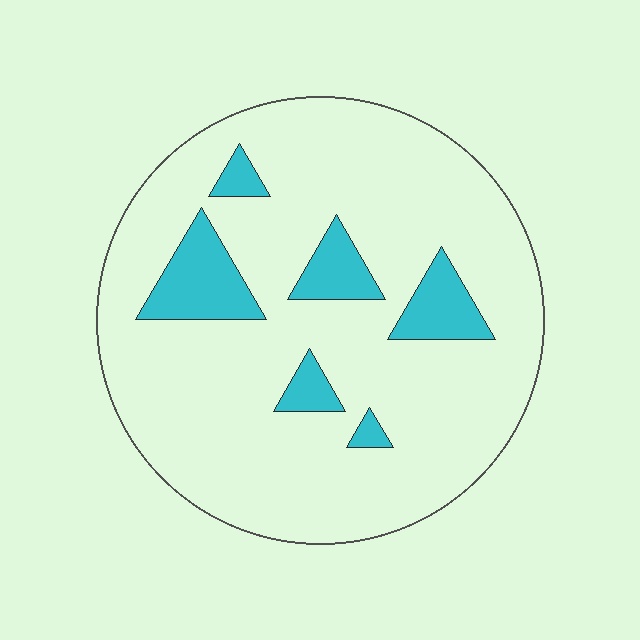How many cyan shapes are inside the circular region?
6.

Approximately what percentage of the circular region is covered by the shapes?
Approximately 15%.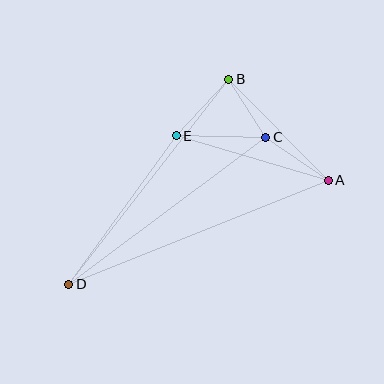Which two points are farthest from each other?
Points A and D are farthest from each other.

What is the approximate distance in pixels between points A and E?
The distance between A and E is approximately 158 pixels.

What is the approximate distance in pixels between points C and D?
The distance between C and D is approximately 246 pixels.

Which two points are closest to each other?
Points B and C are closest to each other.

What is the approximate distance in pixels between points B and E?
The distance between B and E is approximately 77 pixels.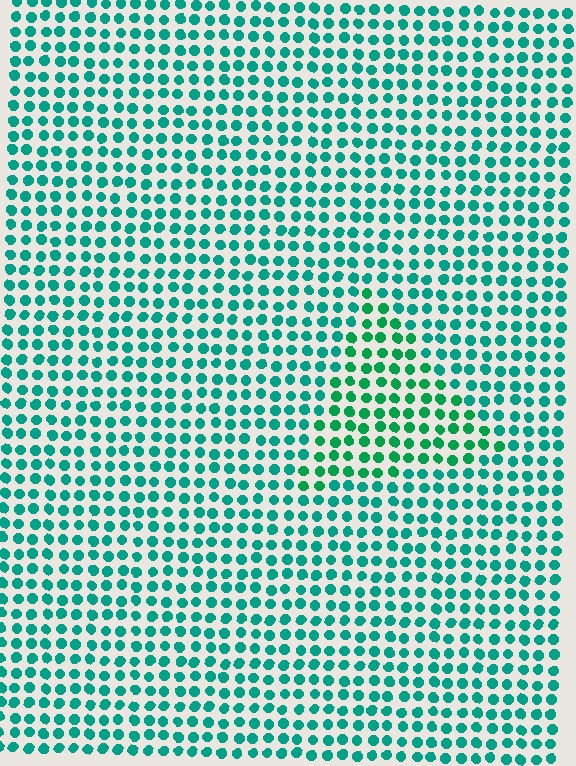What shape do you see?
I see a triangle.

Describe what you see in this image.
The image is filled with small teal elements in a uniform arrangement. A triangle-shaped region is visible where the elements are tinted to a slightly different hue, forming a subtle color boundary.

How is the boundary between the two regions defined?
The boundary is defined purely by a slight shift in hue (about 23 degrees). Spacing, size, and orientation are identical on both sides.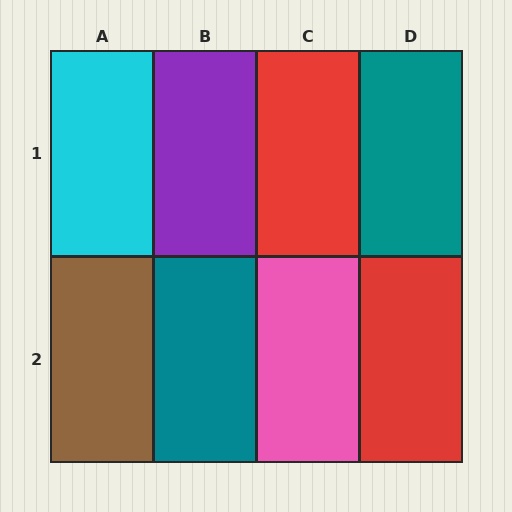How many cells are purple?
1 cell is purple.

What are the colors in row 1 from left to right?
Cyan, purple, red, teal.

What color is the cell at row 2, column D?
Red.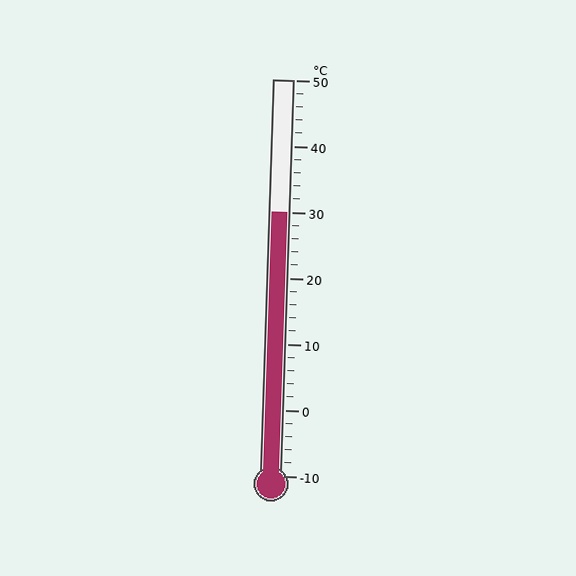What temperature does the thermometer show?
The thermometer shows approximately 30°C.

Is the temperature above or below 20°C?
The temperature is above 20°C.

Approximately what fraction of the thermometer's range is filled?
The thermometer is filled to approximately 65% of its range.